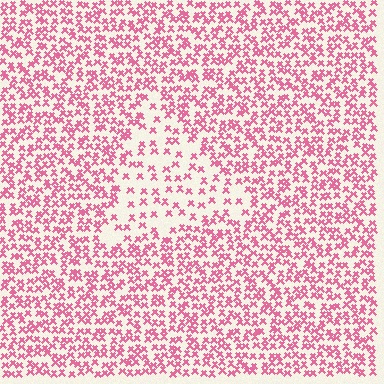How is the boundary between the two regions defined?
The boundary is defined by a change in element density (approximately 2.2x ratio). All elements are the same color, size, and shape.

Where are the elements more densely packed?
The elements are more densely packed outside the triangle boundary.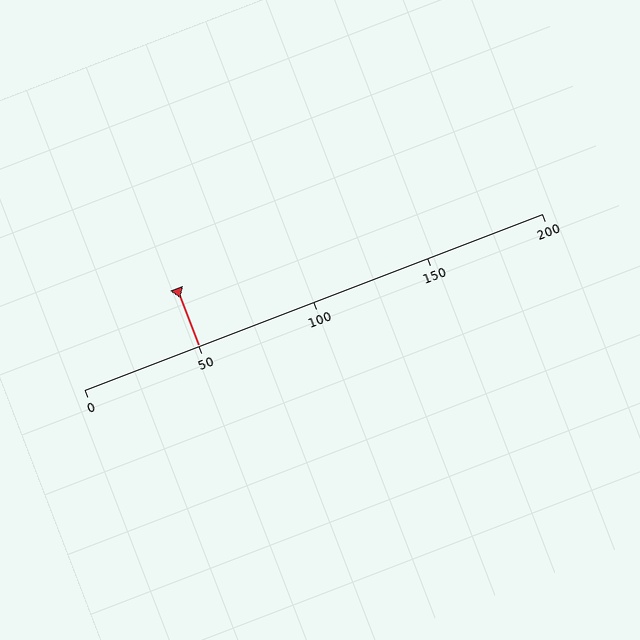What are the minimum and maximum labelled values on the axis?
The axis runs from 0 to 200.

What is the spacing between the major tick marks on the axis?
The major ticks are spaced 50 apart.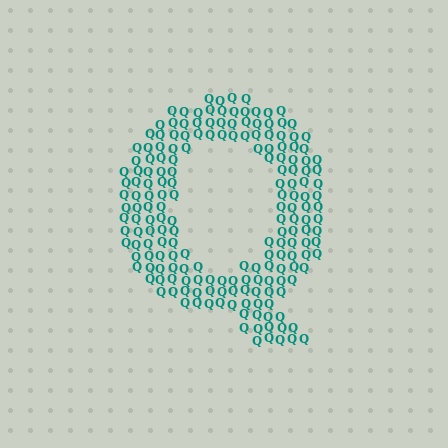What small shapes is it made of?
It is made of small letter Q's.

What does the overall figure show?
The overall figure shows the letter Q.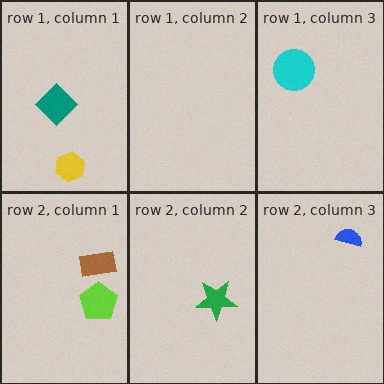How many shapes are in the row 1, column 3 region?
1.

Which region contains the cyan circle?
The row 1, column 3 region.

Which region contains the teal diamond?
The row 1, column 1 region.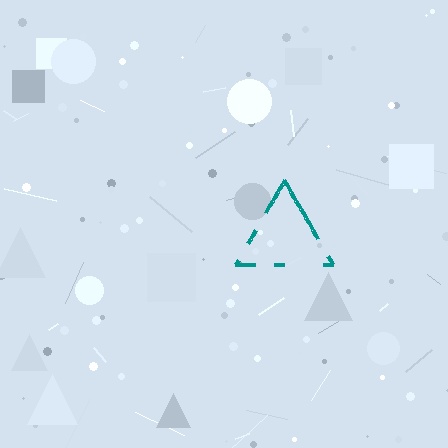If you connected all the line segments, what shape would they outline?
They would outline a triangle.